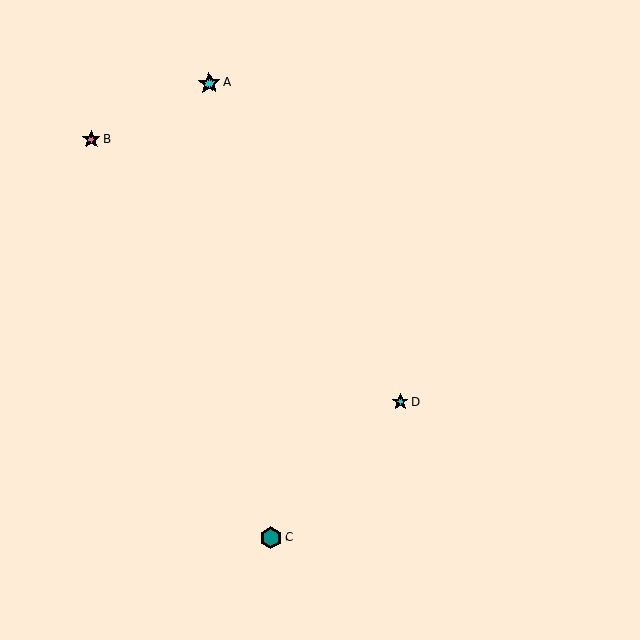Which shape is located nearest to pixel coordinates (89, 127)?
The pink star (labeled B) at (92, 140) is nearest to that location.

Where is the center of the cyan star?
The center of the cyan star is at (209, 83).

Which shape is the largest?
The teal hexagon (labeled C) is the largest.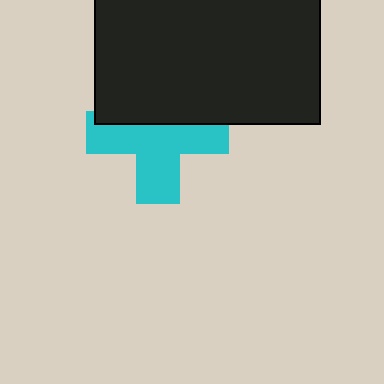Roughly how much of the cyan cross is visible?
About half of it is visible (roughly 61%).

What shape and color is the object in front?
The object in front is a black rectangle.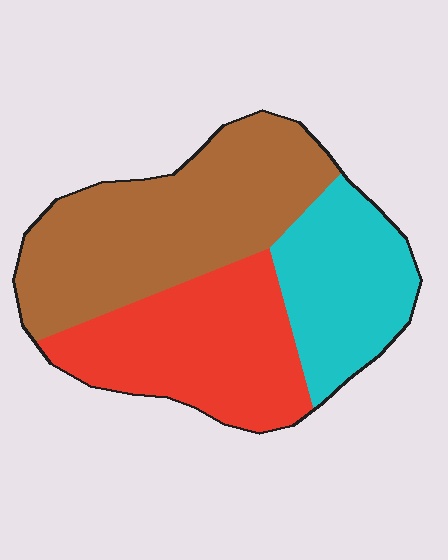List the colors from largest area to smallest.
From largest to smallest: brown, red, cyan.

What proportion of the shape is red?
Red takes up about one third (1/3) of the shape.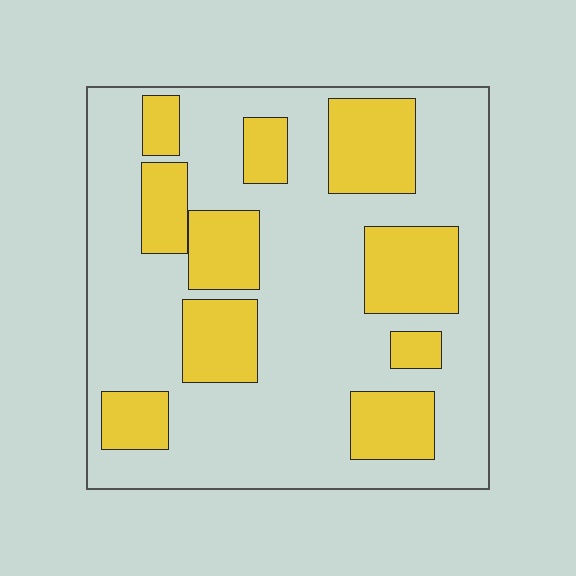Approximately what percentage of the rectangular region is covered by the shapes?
Approximately 30%.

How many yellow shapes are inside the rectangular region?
10.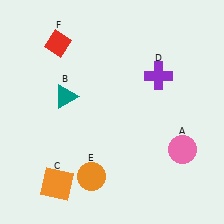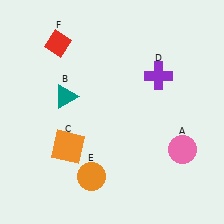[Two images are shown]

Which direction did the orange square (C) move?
The orange square (C) moved up.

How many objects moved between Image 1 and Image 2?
1 object moved between the two images.